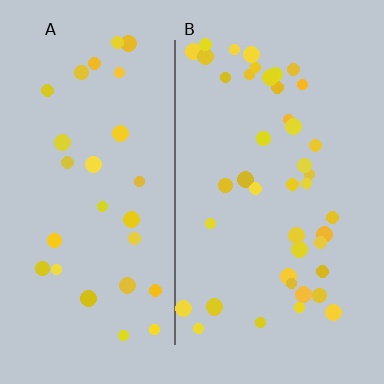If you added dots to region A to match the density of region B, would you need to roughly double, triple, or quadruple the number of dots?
Approximately double.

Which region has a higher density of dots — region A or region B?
B (the right).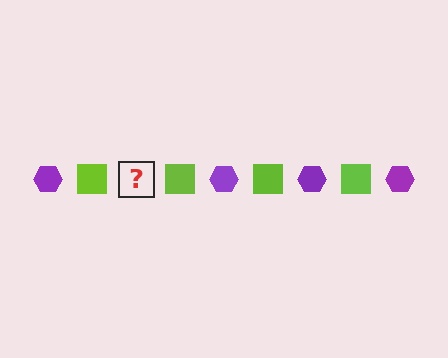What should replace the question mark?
The question mark should be replaced with a purple hexagon.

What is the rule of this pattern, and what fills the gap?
The rule is that the pattern alternates between purple hexagon and lime square. The gap should be filled with a purple hexagon.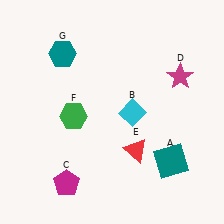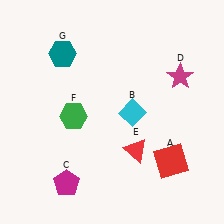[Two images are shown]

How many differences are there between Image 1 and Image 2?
There is 1 difference between the two images.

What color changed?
The square (A) changed from teal in Image 1 to red in Image 2.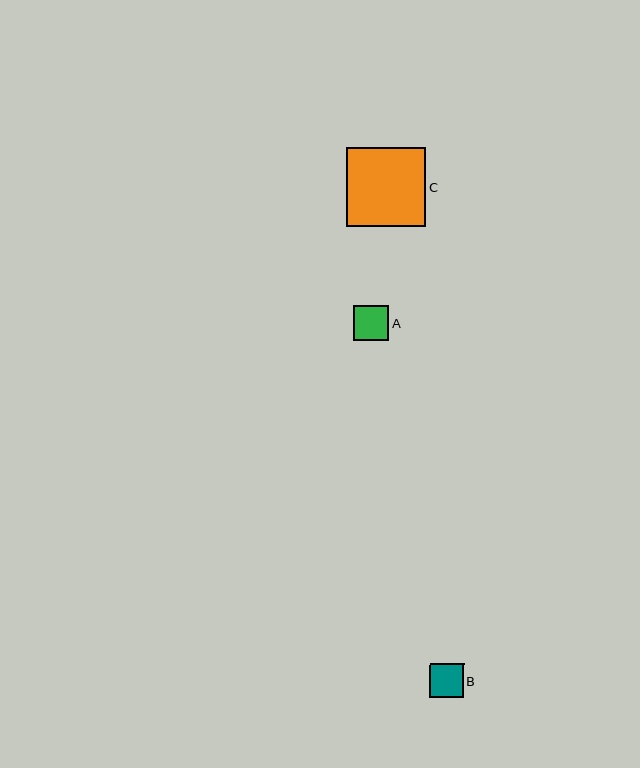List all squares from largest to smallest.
From largest to smallest: C, A, B.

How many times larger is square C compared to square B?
Square C is approximately 2.3 times the size of square B.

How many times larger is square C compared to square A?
Square C is approximately 2.3 times the size of square A.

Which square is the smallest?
Square B is the smallest with a size of approximately 34 pixels.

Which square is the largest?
Square C is the largest with a size of approximately 79 pixels.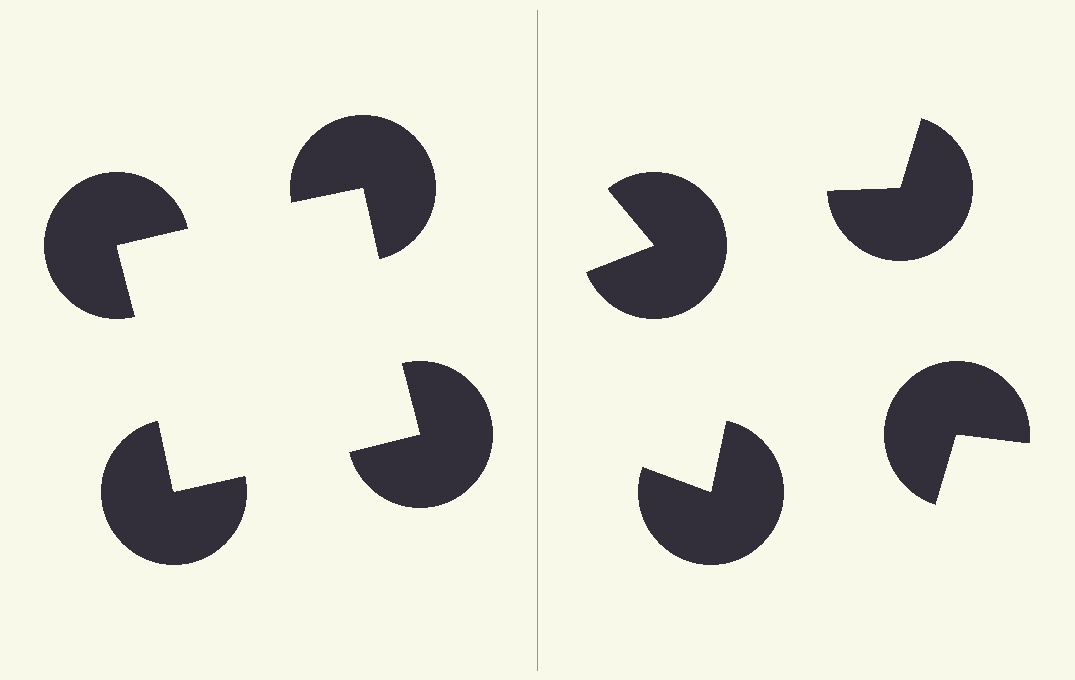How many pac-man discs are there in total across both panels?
8 — 4 on each side.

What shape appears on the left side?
An illusory square.